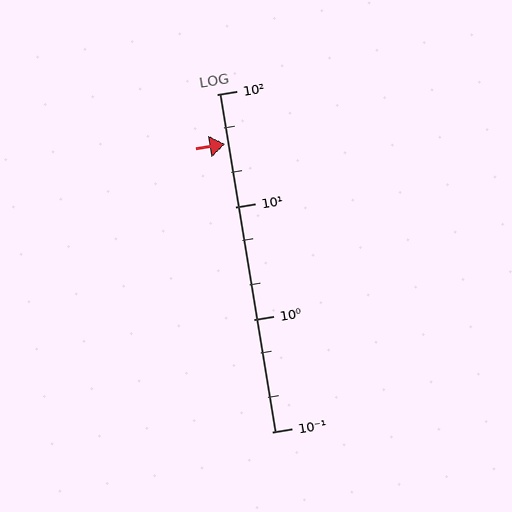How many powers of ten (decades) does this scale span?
The scale spans 3 decades, from 0.1 to 100.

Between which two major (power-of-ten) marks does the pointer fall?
The pointer is between 10 and 100.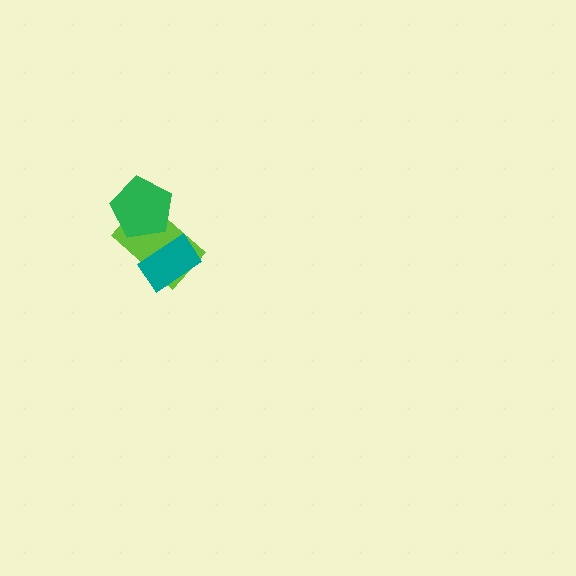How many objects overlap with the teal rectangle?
1 object overlaps with the teal rectangle.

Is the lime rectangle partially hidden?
Yes, it is partially covered by another shape.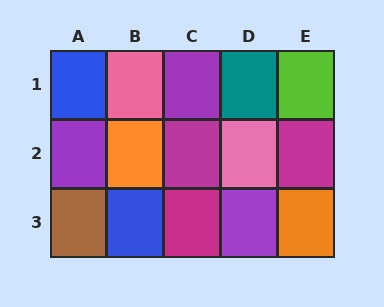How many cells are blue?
2 cells are blue.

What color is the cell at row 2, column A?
Purple.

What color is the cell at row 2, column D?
Pink.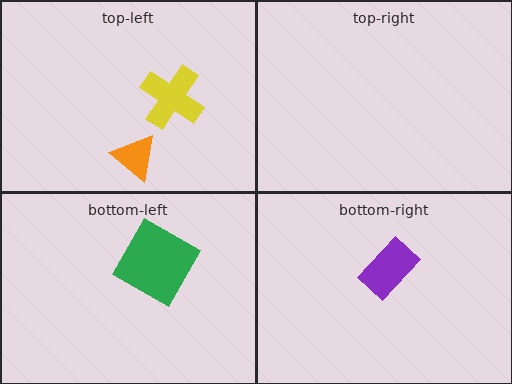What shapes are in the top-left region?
The orange triangle, the yellow cross.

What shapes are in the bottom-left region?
The green square.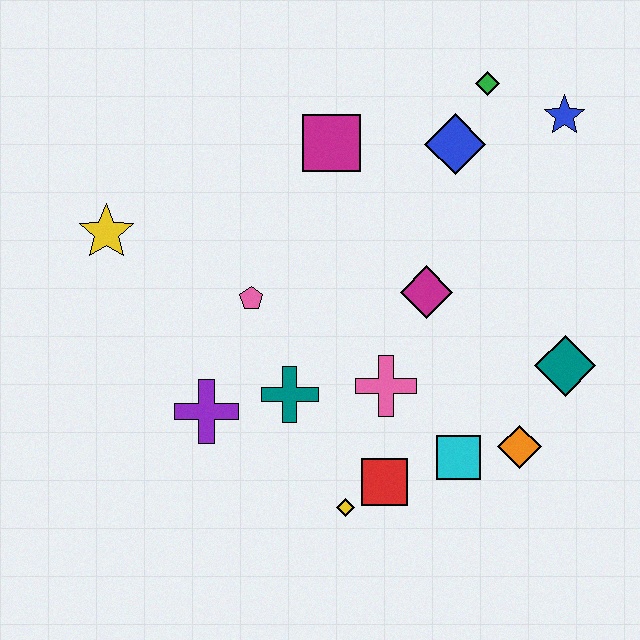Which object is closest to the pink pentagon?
The teal cross is closest to the pink pentagon.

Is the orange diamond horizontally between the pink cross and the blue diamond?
No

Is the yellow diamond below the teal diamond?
Yes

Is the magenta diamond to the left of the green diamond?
Yes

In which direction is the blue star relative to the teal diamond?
The blue star is above the teal diamond.